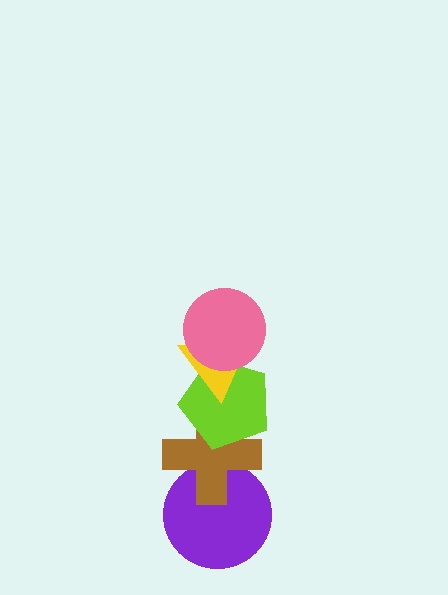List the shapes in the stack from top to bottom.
From top to bottom: the pink circle, the yellow triangle, the lime pentagon, the brown cross, the purple circle.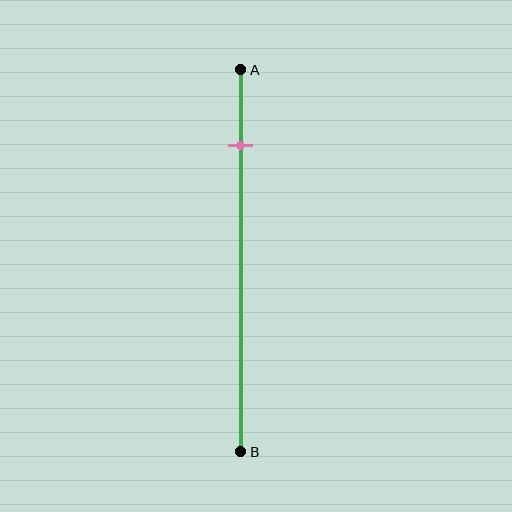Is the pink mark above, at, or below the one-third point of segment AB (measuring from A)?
The pink mark is above the one-third point of segment AB.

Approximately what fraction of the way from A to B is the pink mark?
The pink mark is approximately 20% of the way from A to B.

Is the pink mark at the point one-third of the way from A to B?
No, the mark is at about 20% from A, not at the 33% one-third point.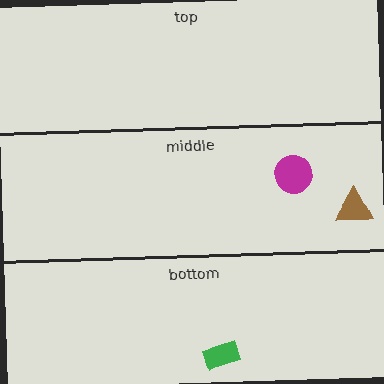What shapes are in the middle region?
The magenta circle, the brown triangle.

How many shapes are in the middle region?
2.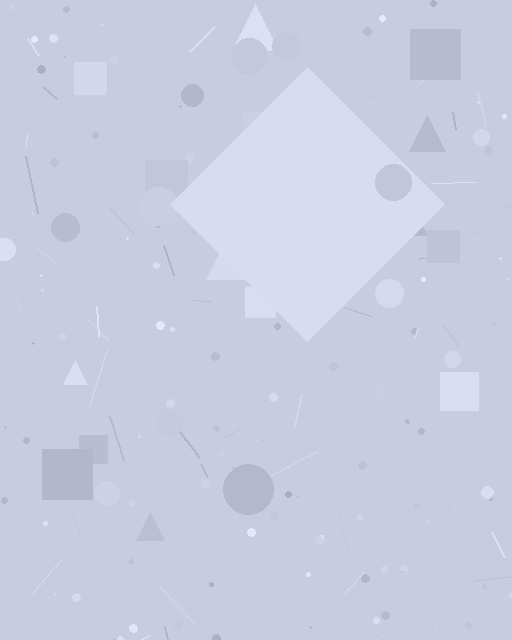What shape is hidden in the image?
A diamond is hidden in the image.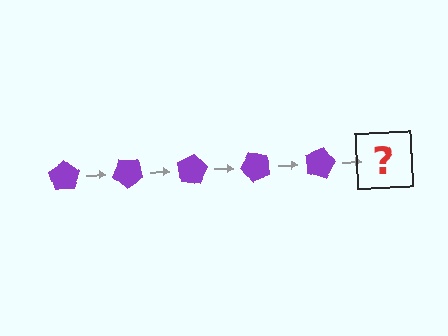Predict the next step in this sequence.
The next step is a purple pentagon rotated 200 degrees.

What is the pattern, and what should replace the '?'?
The pattern is that the pentagon rotates 40 degrees each step. The '?' should be a purple pentagon rotated 200 degrees.